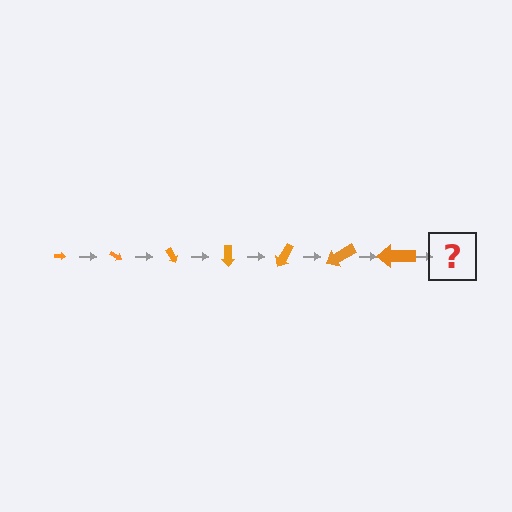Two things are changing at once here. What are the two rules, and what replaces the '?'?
The two rules are that the arrow grows larger each step and it rotates 30 degrees each step. The '?' should be an arrow, larger than the previous one and rotated 210 degrees from the start.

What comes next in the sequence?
The next element should be an arrow, larger than the previous one and rotated 210 degrees from the start.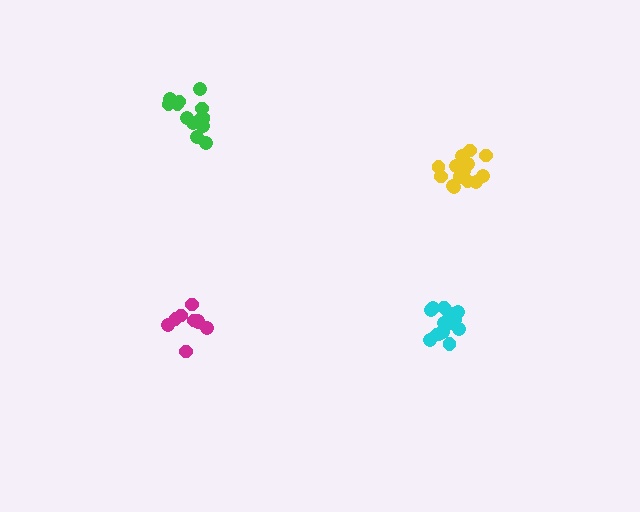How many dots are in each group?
Group 1: 9 dots, Group 2: 15 dots, Group 3: 14 dots, Group 4: 13 dots (51 total).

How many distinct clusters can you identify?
There are 4 distinct clusters.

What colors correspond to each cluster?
The clusters are colored: magenta, cyan, yellow, green.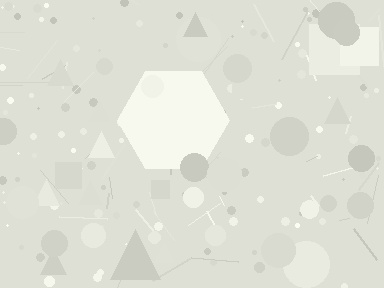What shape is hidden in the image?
A hexagon is hidden in the image.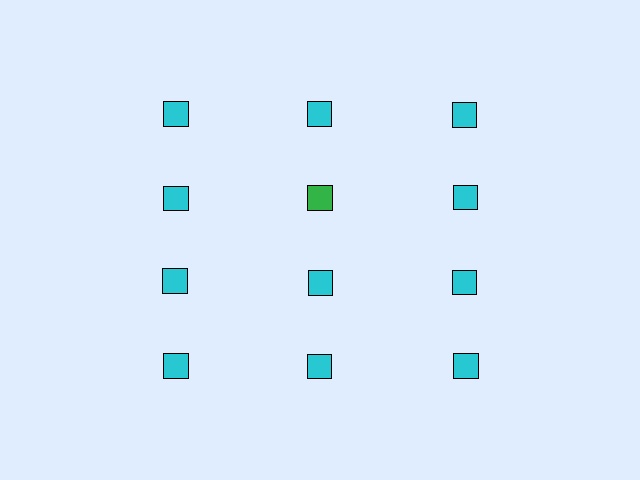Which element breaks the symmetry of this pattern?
The green square in the second row, second from left column breaks the symmetry. All other shapes are cyan squares.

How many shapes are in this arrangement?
There are 12 shapes arranged in a grid pattern.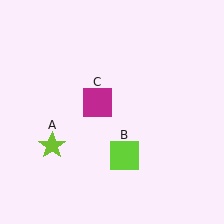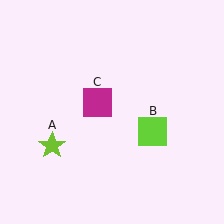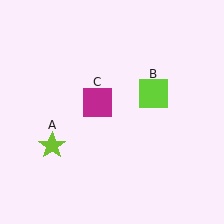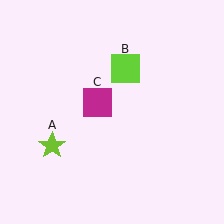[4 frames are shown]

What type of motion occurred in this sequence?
The lime square (object B) rotated counterclockwise around the center of the scene.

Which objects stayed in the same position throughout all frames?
Lime star (object A) and magenta square (object C) remained stationary.